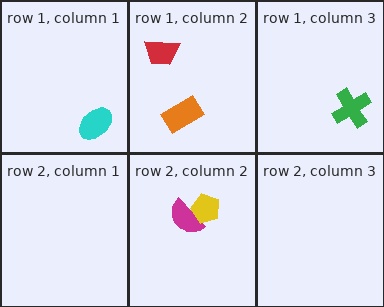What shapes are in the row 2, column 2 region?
The magenta semicircle, the yellow pentagon.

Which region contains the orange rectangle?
The row 1, column 2 region.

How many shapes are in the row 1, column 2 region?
2.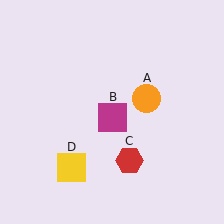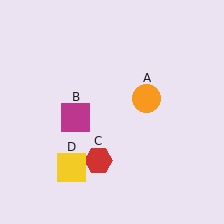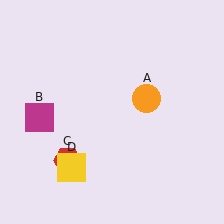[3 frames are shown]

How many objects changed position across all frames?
2 objects changed position: magenta square (object B), red hexagon (object C).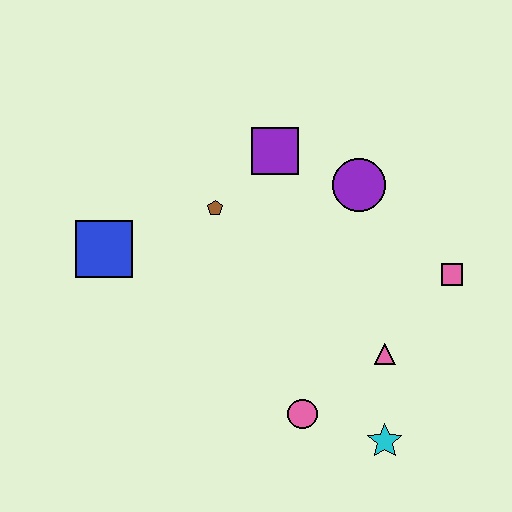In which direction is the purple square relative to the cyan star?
The purple square is above the cyan star.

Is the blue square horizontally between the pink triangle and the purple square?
No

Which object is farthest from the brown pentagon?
The cyan star is farthest from the brown pentagon.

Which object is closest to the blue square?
The brown pentagon is closest to the blue square.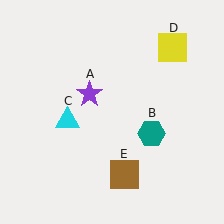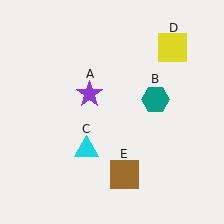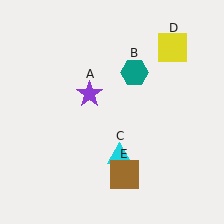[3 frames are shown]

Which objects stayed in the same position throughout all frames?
Purple star (object A) and yellow square (object D) and brown square (object E) remained stationary.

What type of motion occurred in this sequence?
The teal hexagon (object B), cyan triangle (object C) rotated counterclockwise around the center of the scene.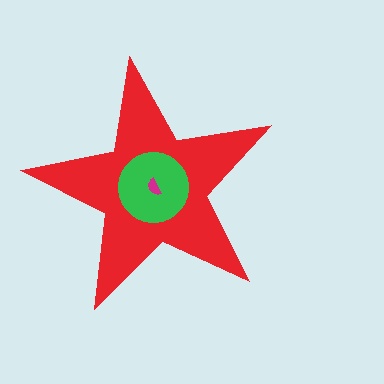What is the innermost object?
The magenta semicircle.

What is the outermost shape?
The red star.